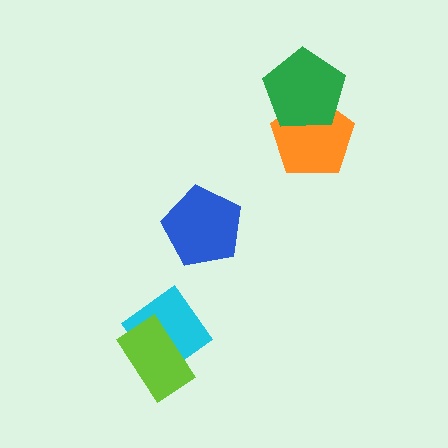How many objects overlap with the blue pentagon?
0 objects overlap with the blue pentagon.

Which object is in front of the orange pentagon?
The green pentagon is in front of the orange pentagon.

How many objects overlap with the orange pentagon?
1 object overlaps with the orange pentagon.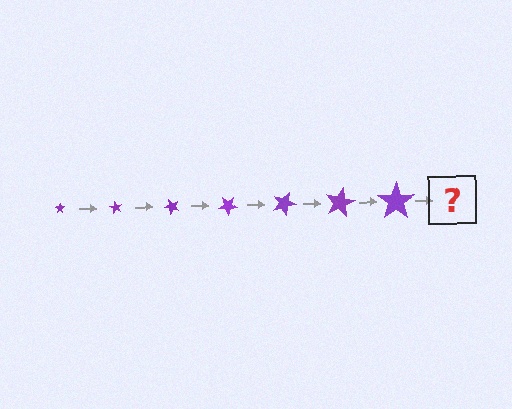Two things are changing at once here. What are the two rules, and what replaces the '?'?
The two rules are that the star grows larger each step and it rotates 60 degrees each step. The '?' should be a star, larger than the previous one and rotated 420 degrees from the start.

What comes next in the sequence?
The next element should be a star, larger than the previous one and rotated 420 degrees from the start.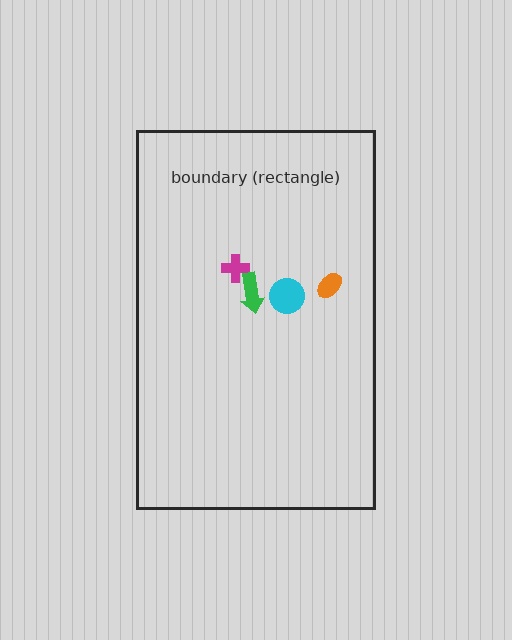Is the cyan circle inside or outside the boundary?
Inside.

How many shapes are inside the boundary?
4 inside, 0 outside.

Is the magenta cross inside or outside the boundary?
Inside.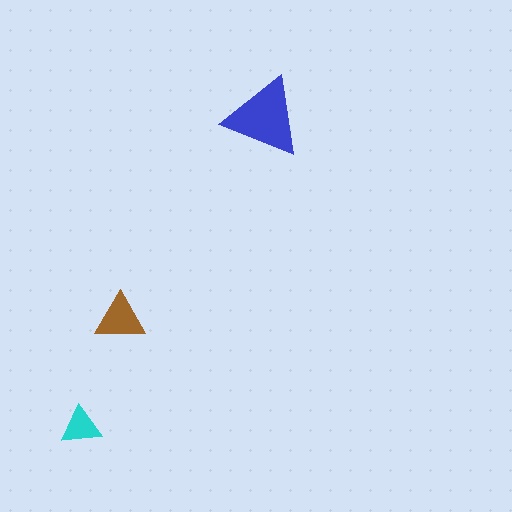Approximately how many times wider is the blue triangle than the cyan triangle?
About 2 times wider.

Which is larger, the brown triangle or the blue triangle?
The blue one.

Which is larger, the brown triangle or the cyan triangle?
The brown one.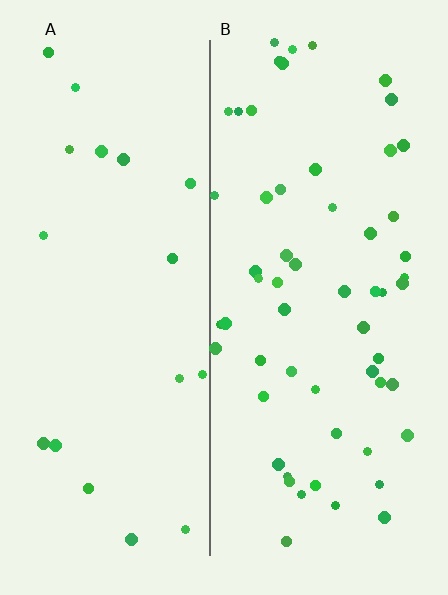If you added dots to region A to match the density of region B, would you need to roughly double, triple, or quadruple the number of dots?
Approximately triple.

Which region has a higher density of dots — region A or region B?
B (the right).